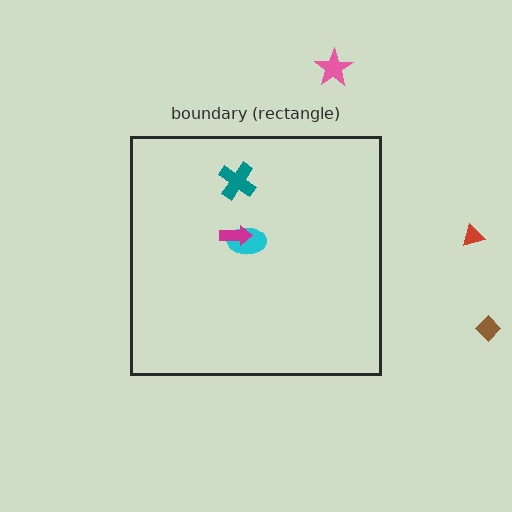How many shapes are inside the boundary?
3 inside, 3 outside.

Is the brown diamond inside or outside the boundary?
Outside.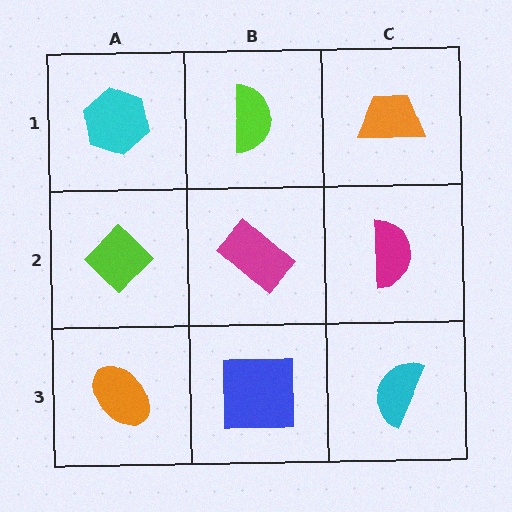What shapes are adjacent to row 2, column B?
A lime semicircle (row 1, column B), a blue square (row 3, column B), a lime diamond (row 2, column A), a magenta semicircle (row 2, column C).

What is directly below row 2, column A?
An orange ellipse.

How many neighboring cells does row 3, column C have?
2.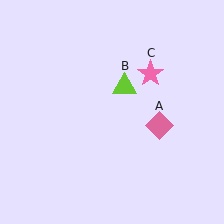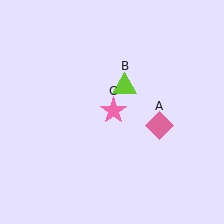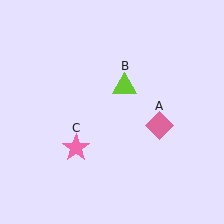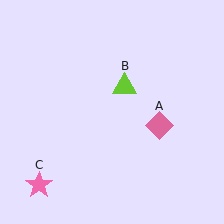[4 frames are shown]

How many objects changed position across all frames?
1 object changed position: pink star (object C).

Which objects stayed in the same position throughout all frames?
Pink diamond (object A) and lime triangle (object B) remained stationary.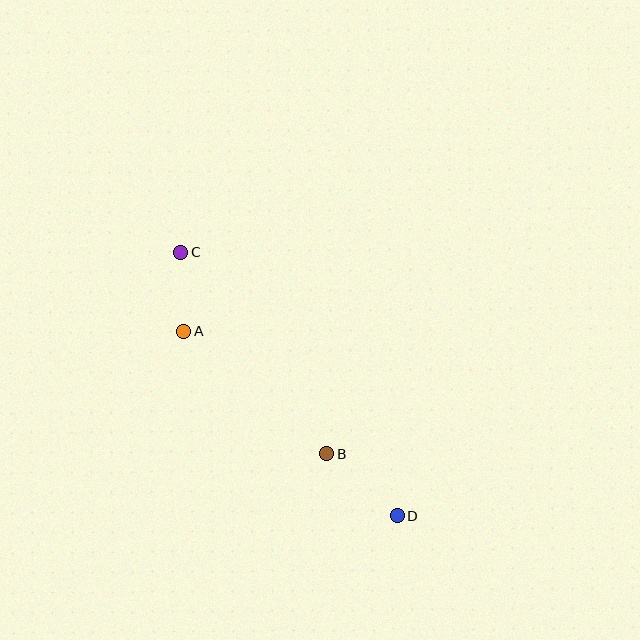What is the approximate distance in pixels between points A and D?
The distance between A and D is approximately 282 pixels.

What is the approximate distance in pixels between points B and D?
The distance between B and D is approximately 94 pixels.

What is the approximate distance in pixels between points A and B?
The distance between A and B is approximately 188 pixels.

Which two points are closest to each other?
Points A and C are closest to each other.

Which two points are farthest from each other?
Points C and D are farthest from each other.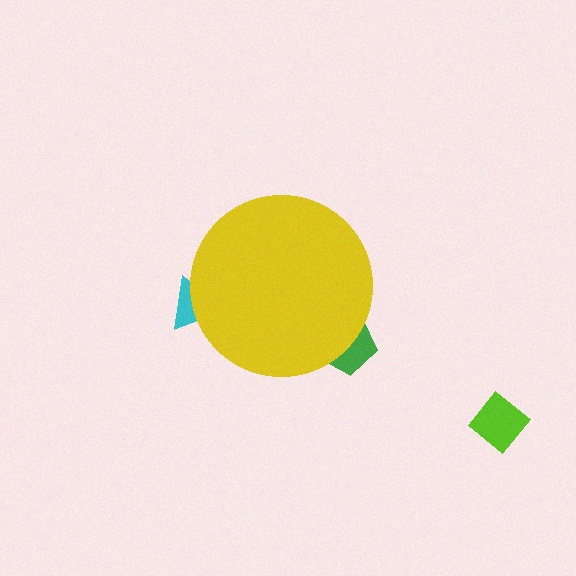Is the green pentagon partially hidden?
Yes, the green pentagon is partially hidden behind the yellow circle.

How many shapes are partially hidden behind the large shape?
2 shapes are partially hidden.